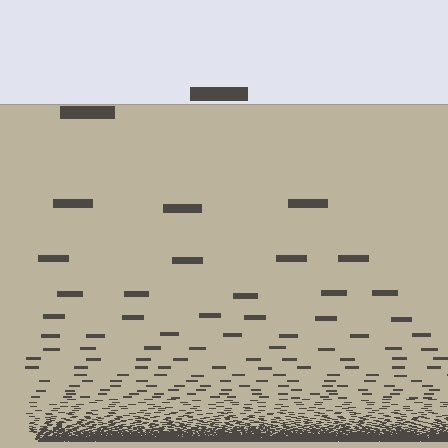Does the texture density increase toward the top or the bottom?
Density increases toward the bottom.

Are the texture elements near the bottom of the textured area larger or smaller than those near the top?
Smaller. The gradient is inverted — elements near the bottom are smaller and denser.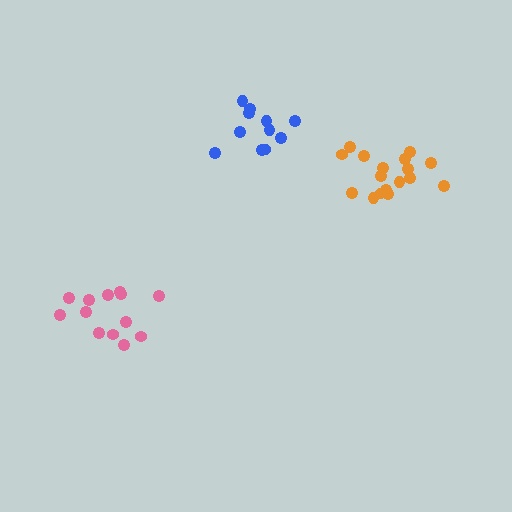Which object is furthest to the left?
The pink cluster is leftmost.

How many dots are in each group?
Group 1: 13 dots, Group 2: 11 dots, Group 3: 17 dots (41 total).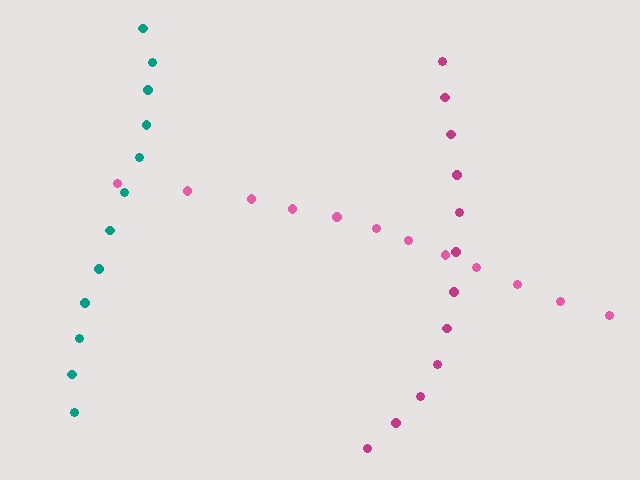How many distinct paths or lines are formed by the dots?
There are 3 distinct paths.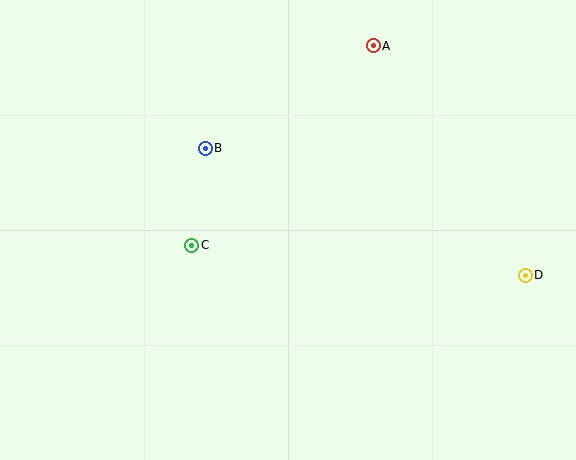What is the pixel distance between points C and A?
The distance between C and A is 270 pixels.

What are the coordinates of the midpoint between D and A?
The midpoint between D and A is at (449, 160).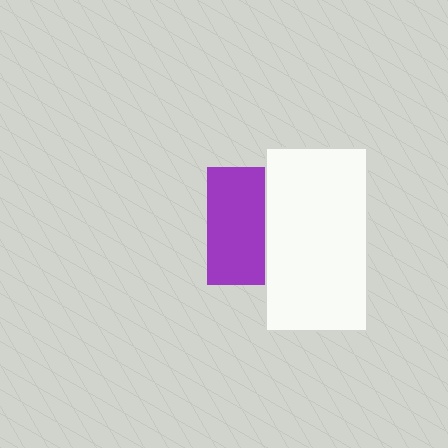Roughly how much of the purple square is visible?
About half of it is visible (roughly 49%).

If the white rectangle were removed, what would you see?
You would see the complete purple square.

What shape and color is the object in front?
The object in front is a white rectangle.